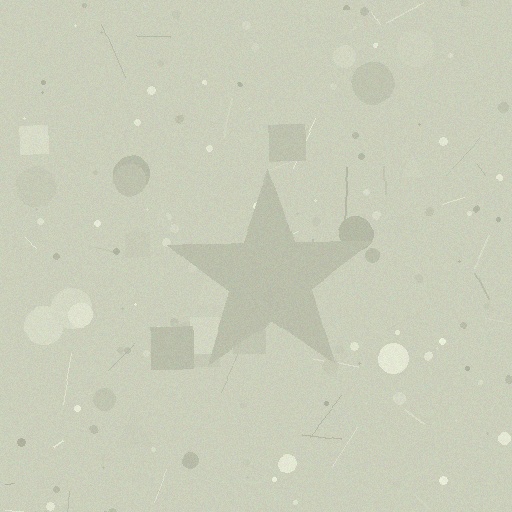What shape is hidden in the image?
A star is hidden in the image.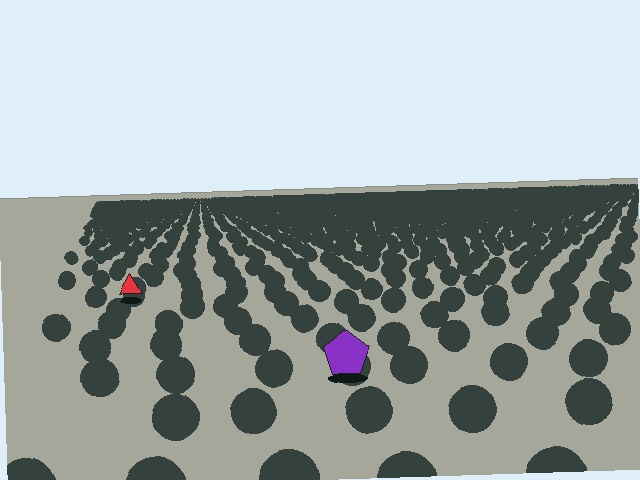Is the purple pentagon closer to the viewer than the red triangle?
Yes. The purple pentagon is closer — you can tell from the texture gradient: the ground texture is coarser near it.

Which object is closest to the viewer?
The purple pentagon is closest. The texture marks near it are larger and more spread out.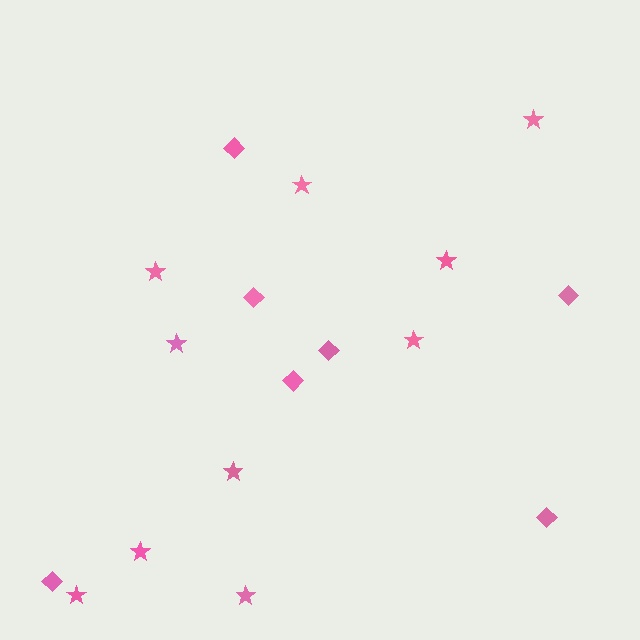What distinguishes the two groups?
There are 2 groups: one group of diamonds (7) and one group of stars (10).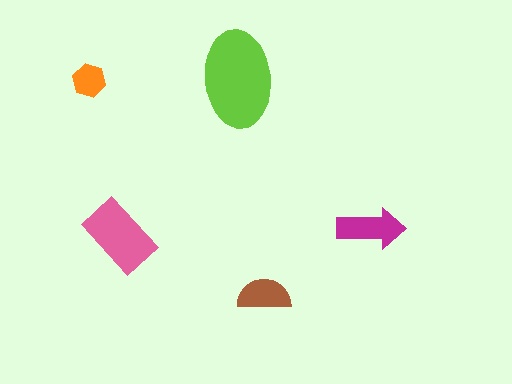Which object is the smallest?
The orange hexagon.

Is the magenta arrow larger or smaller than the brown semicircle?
Larger.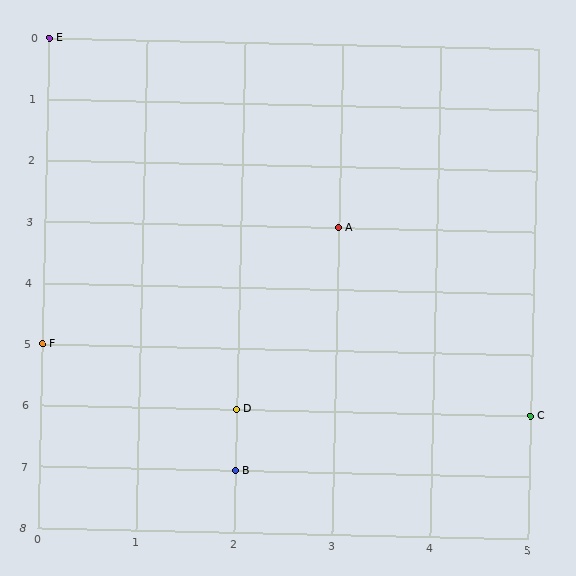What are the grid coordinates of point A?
Point A is at grid coordinates (3, 3).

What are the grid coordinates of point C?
Point C is at grid coordinates (5, 6).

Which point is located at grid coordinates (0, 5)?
Point F is at (0, 5).